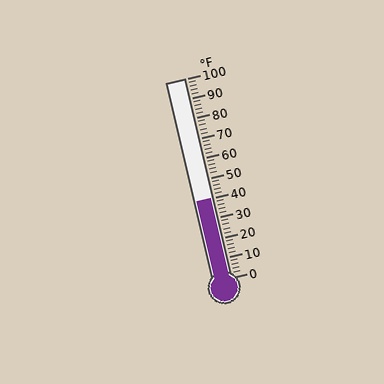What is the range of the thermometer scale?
The thermometer scale ranges from 0°F to 100°F.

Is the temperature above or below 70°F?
The temperature is below 70°F.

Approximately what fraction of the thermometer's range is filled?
The thermometer is filled to approximately 40% of its range.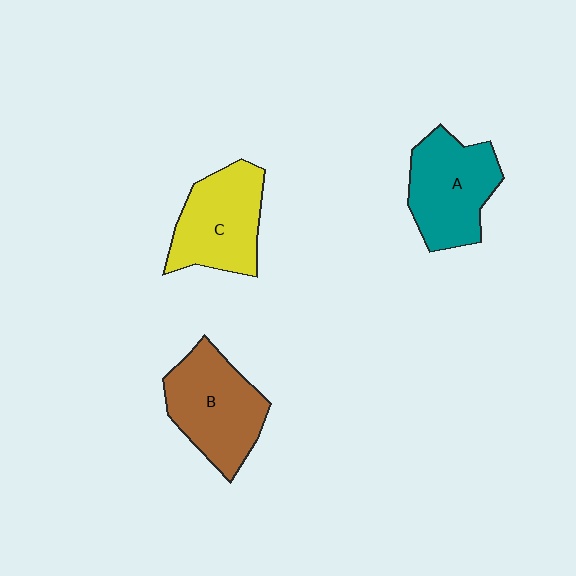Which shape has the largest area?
Shape B (brown).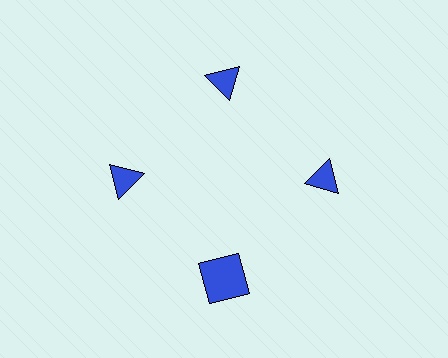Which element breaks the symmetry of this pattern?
The blue square at roughly the 6 o'clock position breaks the symmetry. All other shapes are blue triangles.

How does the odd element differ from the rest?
It has a different shape: square instead of triangle.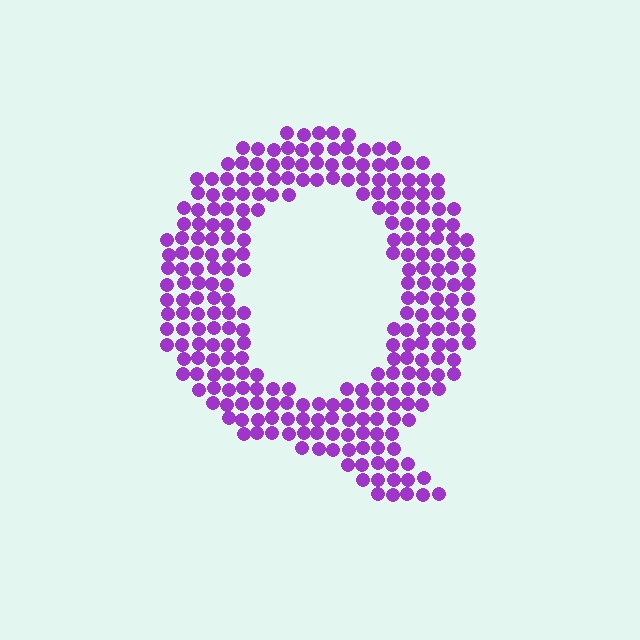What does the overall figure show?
The overall figure shows the letter Q.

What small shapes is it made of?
It is made of small circles.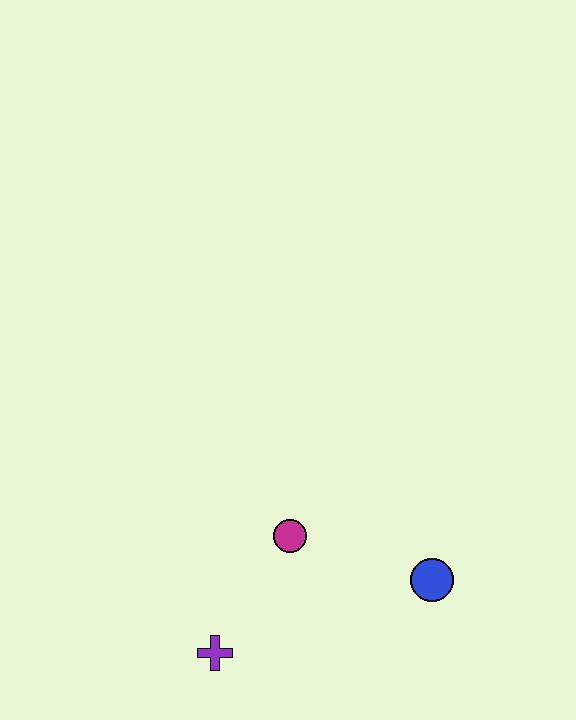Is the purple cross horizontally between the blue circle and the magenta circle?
No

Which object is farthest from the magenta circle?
The blue circle is farthest from the magenta circle.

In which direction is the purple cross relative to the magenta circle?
The purple cross is below the magenta circle.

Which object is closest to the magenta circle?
The purple cross is closest to the magenta circle.